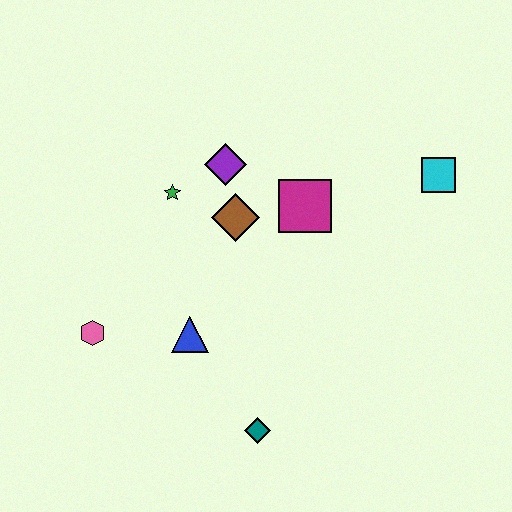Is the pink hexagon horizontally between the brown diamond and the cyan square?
No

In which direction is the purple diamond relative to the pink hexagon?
The purple diamond is above the pink hexagon.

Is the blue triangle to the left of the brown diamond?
Yes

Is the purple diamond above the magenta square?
Yes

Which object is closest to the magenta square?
The brown diamond is closest to the magenta square.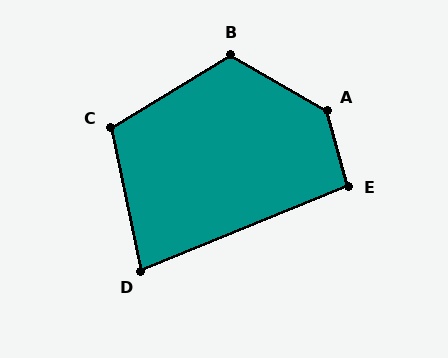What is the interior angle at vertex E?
Approximately 97 degrees (obtuse).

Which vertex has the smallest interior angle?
D, at approximately 80 degrees.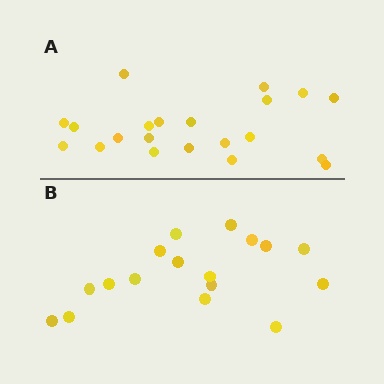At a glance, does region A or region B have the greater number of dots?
Region A (the top region) has more dots.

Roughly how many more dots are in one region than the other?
Region A has about 4 more dots than region B.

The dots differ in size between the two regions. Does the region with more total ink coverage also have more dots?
No. Region B has more total ink coverage because its dots are larger, but region A actually contains more individual dots. Total area can be misleading — the number of items is what matters here.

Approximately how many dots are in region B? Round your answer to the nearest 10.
About 20 dots. (The exact count is 17, which rounds to 20.)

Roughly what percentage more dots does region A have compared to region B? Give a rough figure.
About 25% more.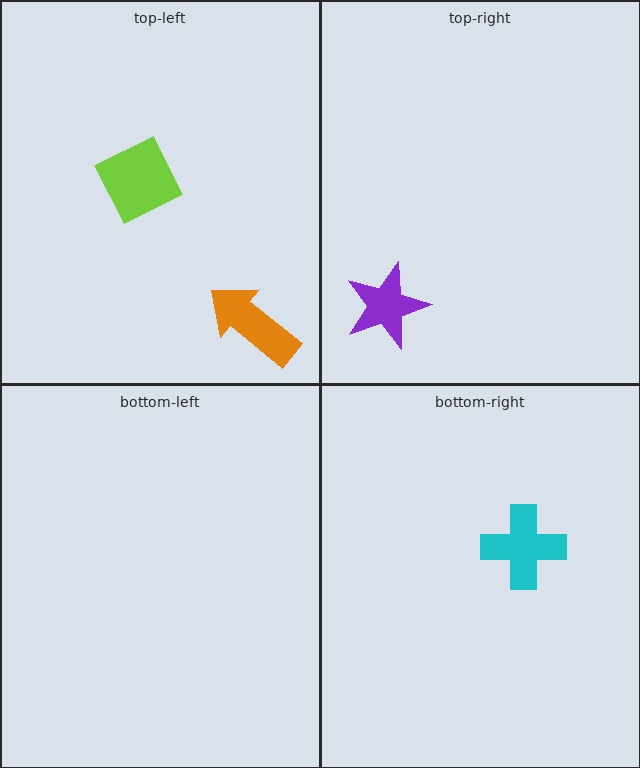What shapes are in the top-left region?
The lime diamond, the orange arrow.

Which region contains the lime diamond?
The top-left region.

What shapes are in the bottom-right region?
The cyan cross.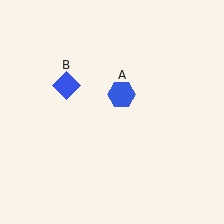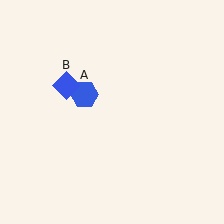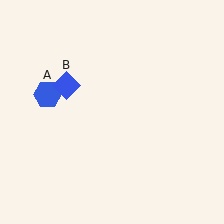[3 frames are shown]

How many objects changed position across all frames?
1 object changed position: blue hexagon (object A).